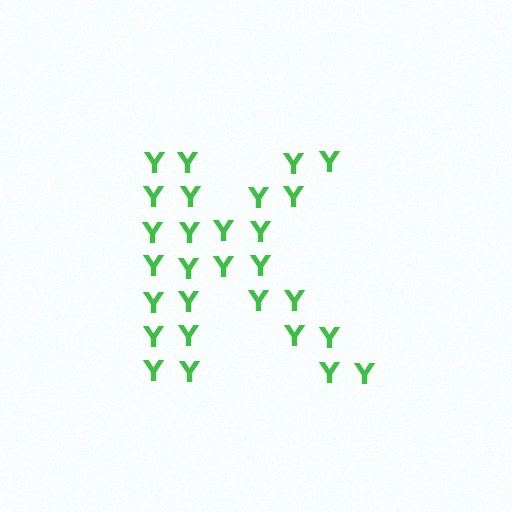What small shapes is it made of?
It is made of small letter Y's.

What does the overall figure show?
The overall figure shows the letter K.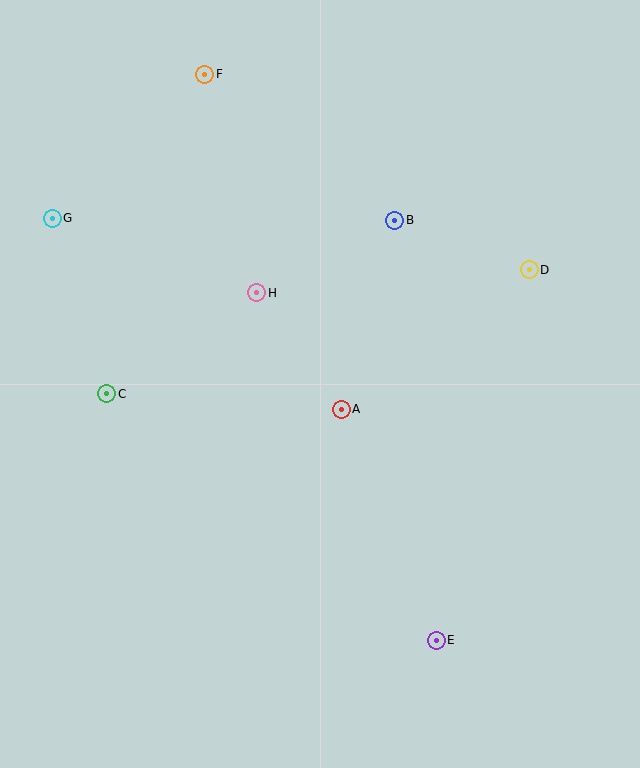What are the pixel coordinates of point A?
Point A is at (341, 409).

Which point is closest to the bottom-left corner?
Point C is closest to the bottom-left corner.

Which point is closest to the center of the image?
Point A at (341, 409) is closest to the center.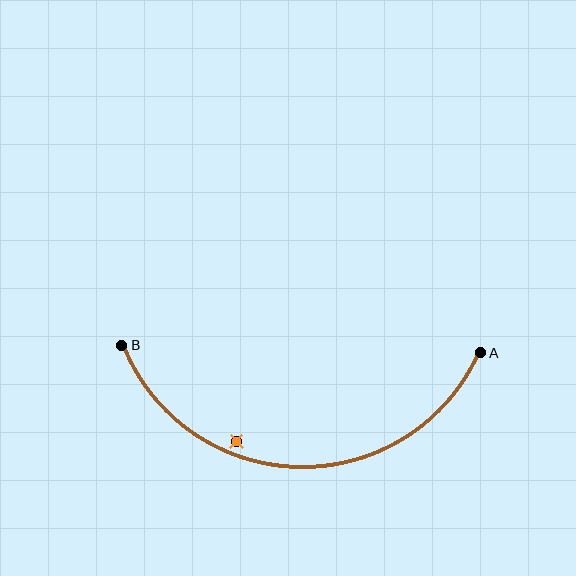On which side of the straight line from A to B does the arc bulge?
The arc bulges below the straight line connecting A and B.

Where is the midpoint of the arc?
The arc midpoint is the point on the curve farthest from the straight line joining A and B. It sits below that line.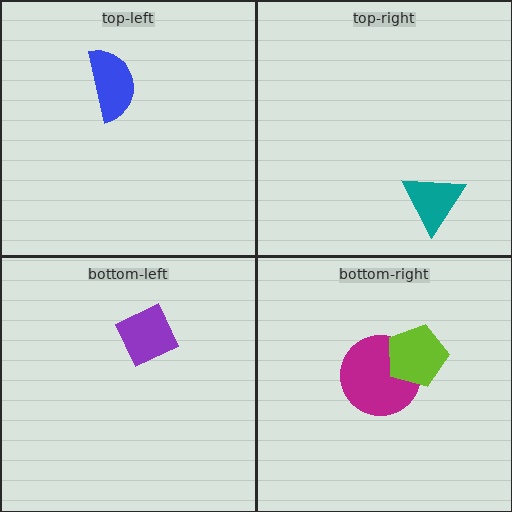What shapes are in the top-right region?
The teal triangle.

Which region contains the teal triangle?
The top-right region.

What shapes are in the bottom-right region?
The magenta circle, the lime pentagon.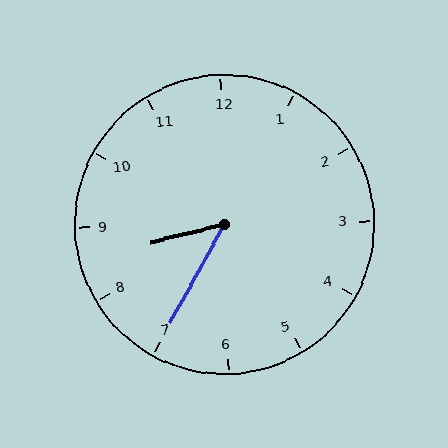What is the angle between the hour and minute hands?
Approximately 48 degrees.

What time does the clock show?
8:35.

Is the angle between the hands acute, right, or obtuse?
It is acute.